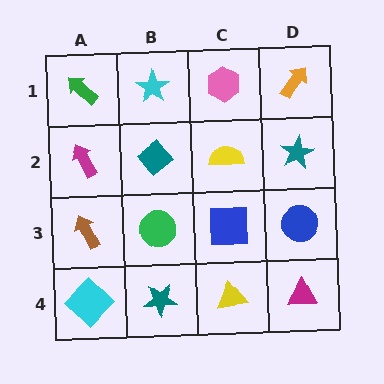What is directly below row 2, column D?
A blue circle.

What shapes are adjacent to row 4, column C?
A blue square (row 3, column C), a teal star (row 4, column B), a magenta triangle (row 4, column D).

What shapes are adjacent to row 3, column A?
A magenta arrow (row 2, column A), a cyan diamond (row 4, column A), a green circle (row 3, column B).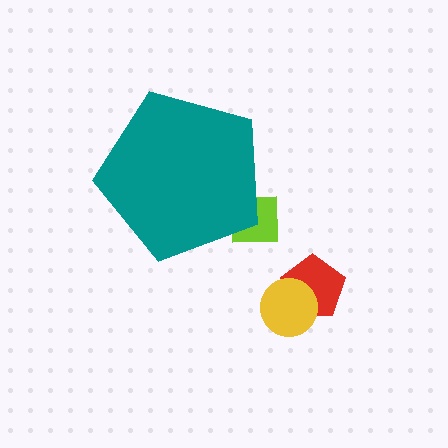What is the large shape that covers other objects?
A teal pentagon.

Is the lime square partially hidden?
Yes, the lime square is partially hidden behind the teal pentagon.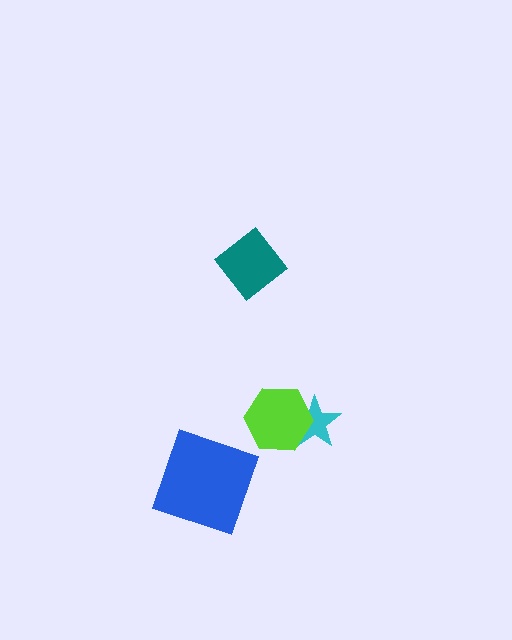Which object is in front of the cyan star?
The lime hexagon is in front of the cyan star.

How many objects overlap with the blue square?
0 objects overlap with the blue square.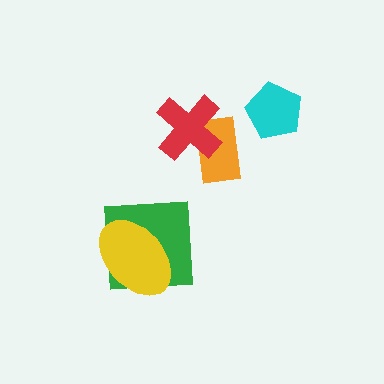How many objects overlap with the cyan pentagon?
0 objects overlap with the cyan pentagon.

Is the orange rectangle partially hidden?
Yes, it is partially covered by another shape.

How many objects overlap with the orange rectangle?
1 object overlaps with the orange rectangle.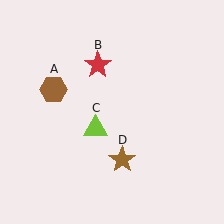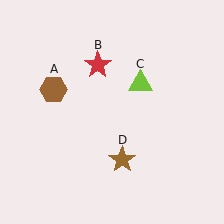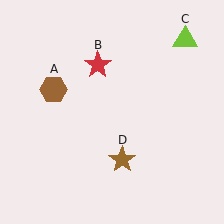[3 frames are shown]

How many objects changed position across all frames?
1 object changed position: lime triangle (object C).